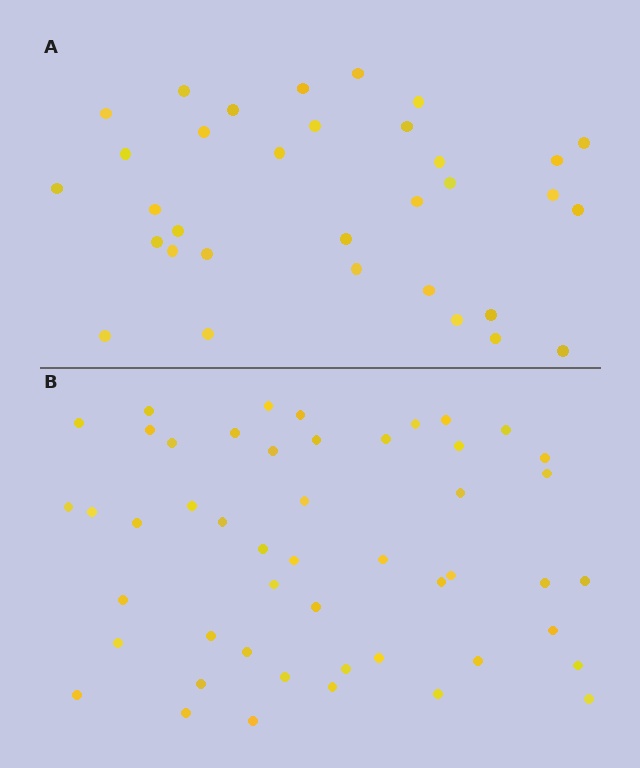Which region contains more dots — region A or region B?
Region B (the bottom region) has more dots.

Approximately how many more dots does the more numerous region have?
Region B has approximately 15 more dots than region A.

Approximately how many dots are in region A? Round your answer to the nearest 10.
About 30 dots. (The exact count is 33, which rounds to 30.)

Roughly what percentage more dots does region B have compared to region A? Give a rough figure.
About 50% more.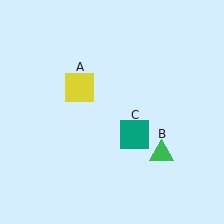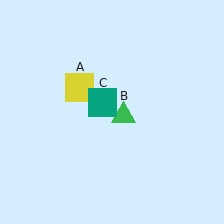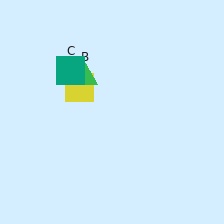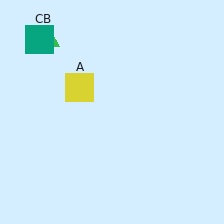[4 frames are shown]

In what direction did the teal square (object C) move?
The teal square (object C) moved up and to the left.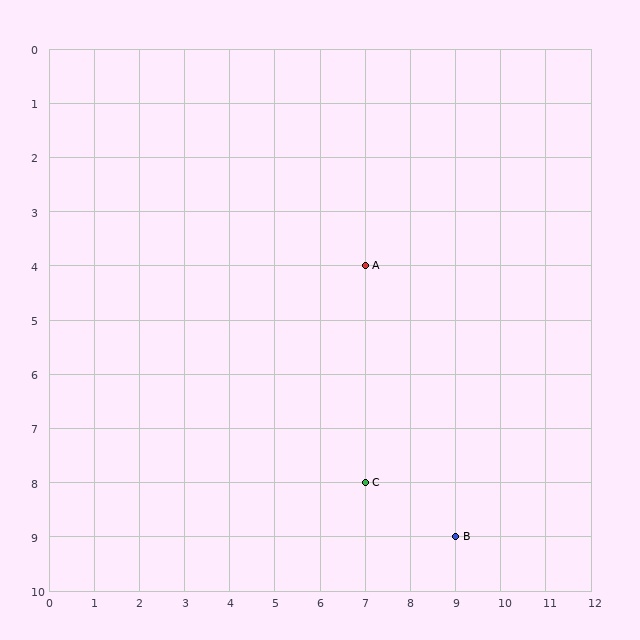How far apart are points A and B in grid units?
Points A and B are 2 columns and 5 rows apart (about 5.4 grid units diagonally).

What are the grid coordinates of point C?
Point C is at grid coordinates (7, 8).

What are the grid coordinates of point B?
Point B is at grid coordinates (9, 9).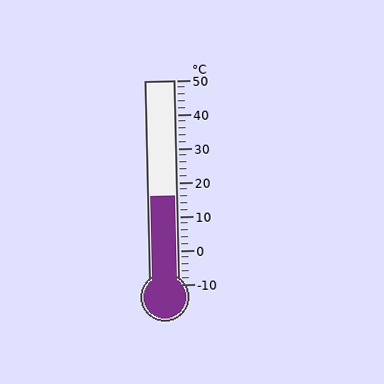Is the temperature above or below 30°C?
The temperature is below 30°C.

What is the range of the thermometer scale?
The thermometer scale ranges from -10°C to 50°C.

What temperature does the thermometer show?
The thermometer shows approximately 16°C.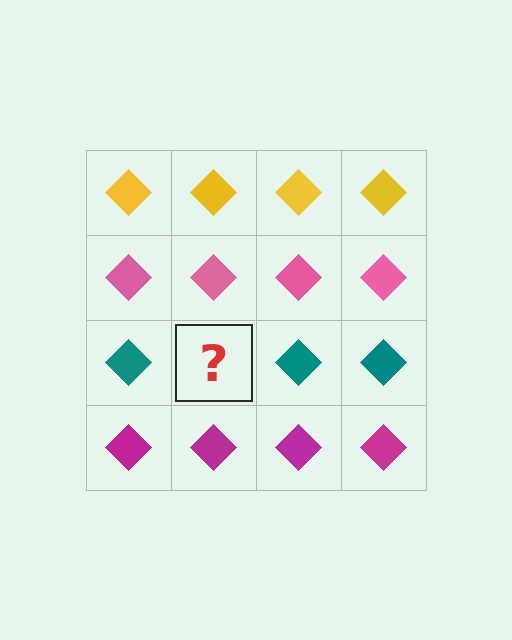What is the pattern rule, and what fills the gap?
The rule is that each row has a consistent color. The gap should be filled with a teal diamond.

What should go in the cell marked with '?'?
The missing cell should contain a teal diamond.